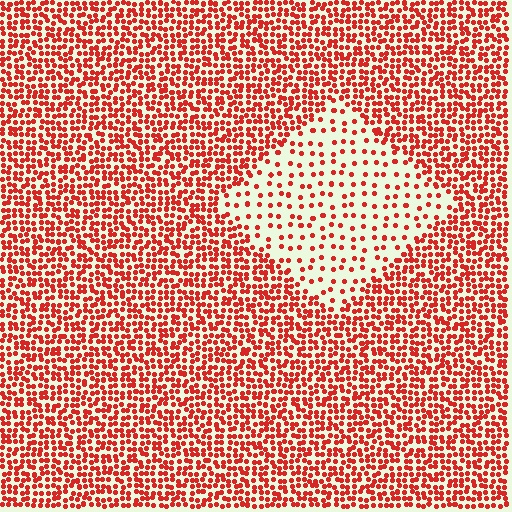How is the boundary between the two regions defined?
The boundary is defined by a change in element density (approximately 2.8x ratio). All elements are the same color, size, and shape.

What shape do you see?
I see a diamond.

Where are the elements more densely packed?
The elements are more densely packed outside the diamond boundary.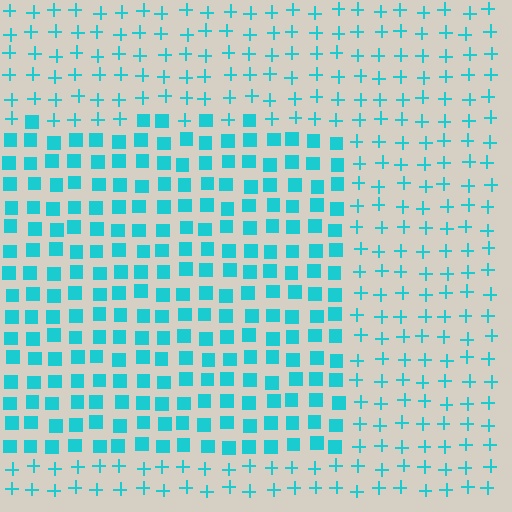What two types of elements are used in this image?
The image uses squares inside the rectangle region and plus signs outside it.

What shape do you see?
I see a rectangle.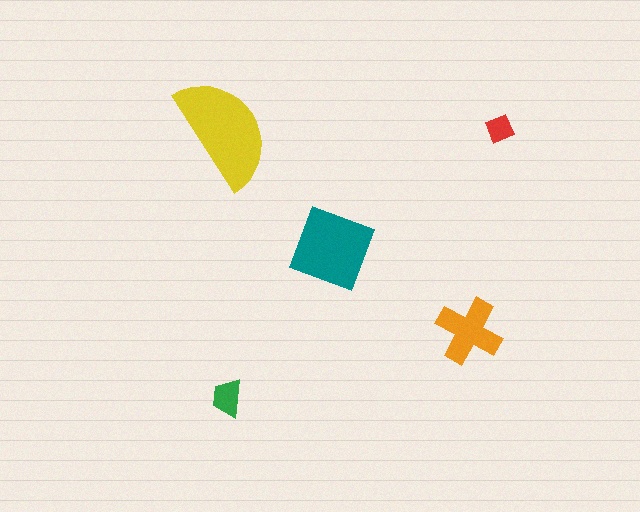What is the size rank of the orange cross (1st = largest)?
3rd.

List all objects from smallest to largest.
The red diamond, the green trapezoid, the orange cross, the teal square, the yellow semicircle.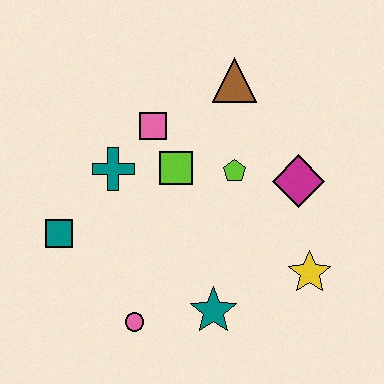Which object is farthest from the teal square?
The yellow star is farthest from the teal square.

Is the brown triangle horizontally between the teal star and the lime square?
No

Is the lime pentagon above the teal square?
Yes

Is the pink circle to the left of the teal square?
No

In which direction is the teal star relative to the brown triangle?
The teal star is below the brown triangle.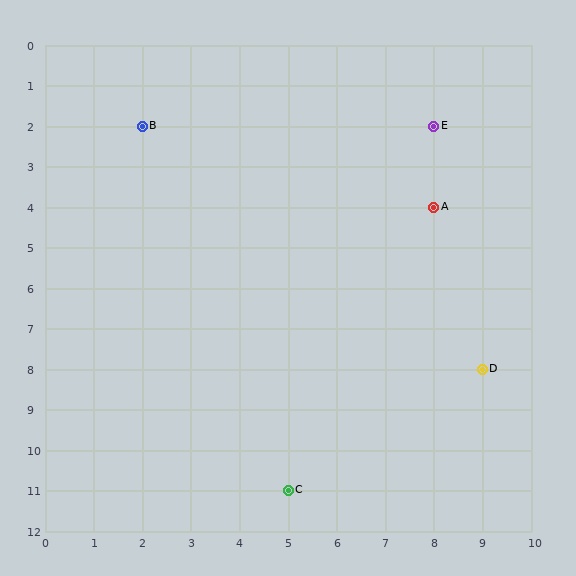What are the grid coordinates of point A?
Point A is at grid coordinates (8, 4).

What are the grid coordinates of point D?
Point D is at grid coordinates (9, 8).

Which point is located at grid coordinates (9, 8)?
Point D is at (9, 8).